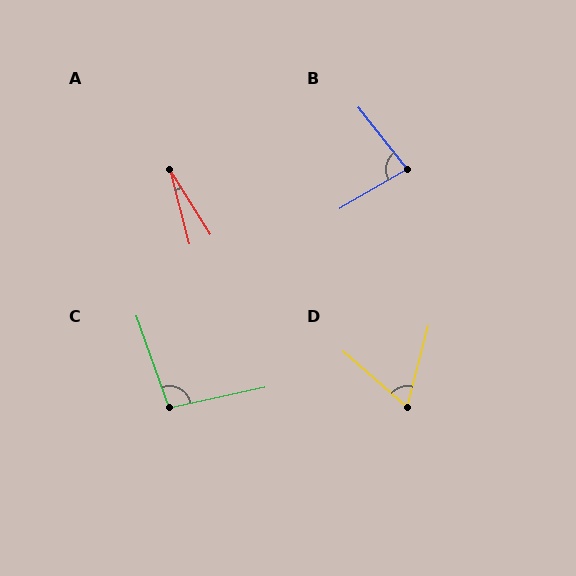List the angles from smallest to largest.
A (18°), D (63°), B (82°), C (97°).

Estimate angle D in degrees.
Approximately 63 degrees.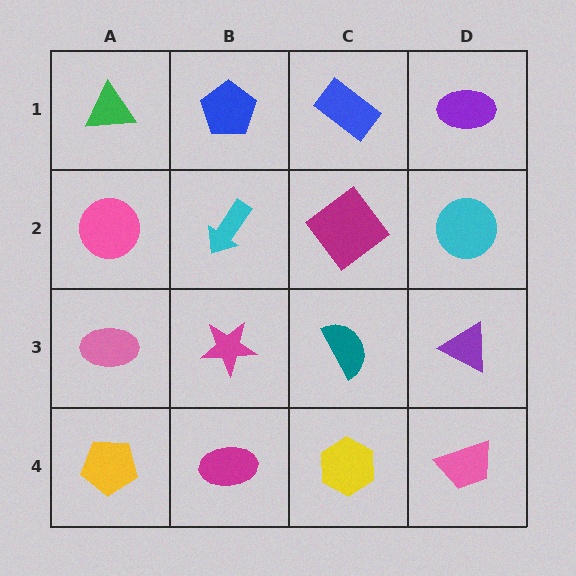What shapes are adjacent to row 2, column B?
A blue pentagon (row 1, column B), a magenta star (row 3, column B), a pink circle (row 2, column A), a magenta diamond (row 2, column C).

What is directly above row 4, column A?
A pink ellipse.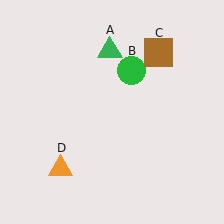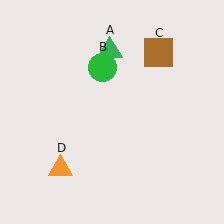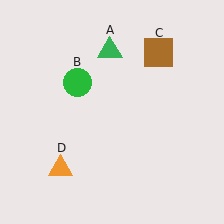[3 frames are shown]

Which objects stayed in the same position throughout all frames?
Green triangle (object A) and brown square (object C) and orange triangle (object D) remained stationary.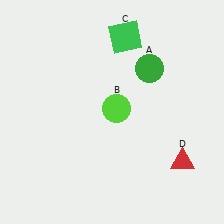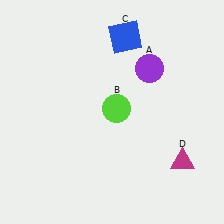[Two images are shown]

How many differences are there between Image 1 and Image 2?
There are 3 differences between the two images.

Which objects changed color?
A changed from green to purple. C changed from green to blue. D changed from red to magenta.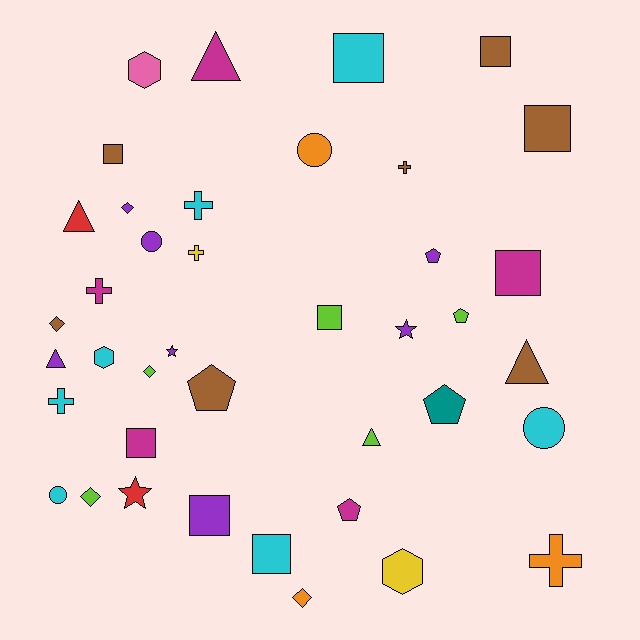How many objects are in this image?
There are 40 objects.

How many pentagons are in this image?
There are 5 pentagons.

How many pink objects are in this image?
There is 1 pink object.